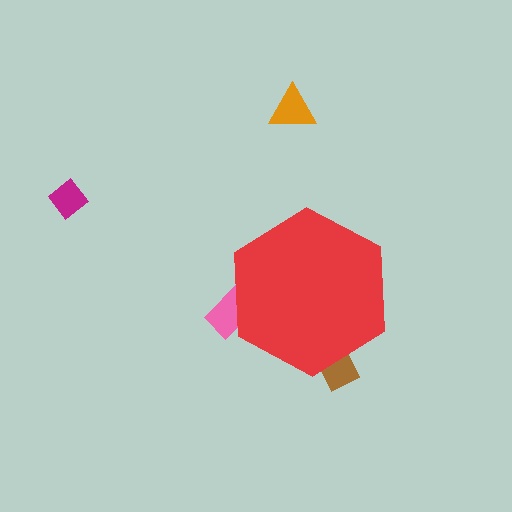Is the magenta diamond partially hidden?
No, the magenta diamond is fully visible.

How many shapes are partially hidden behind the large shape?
2 shapes are partially hidden.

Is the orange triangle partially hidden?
No, the orange triangle is fully visible.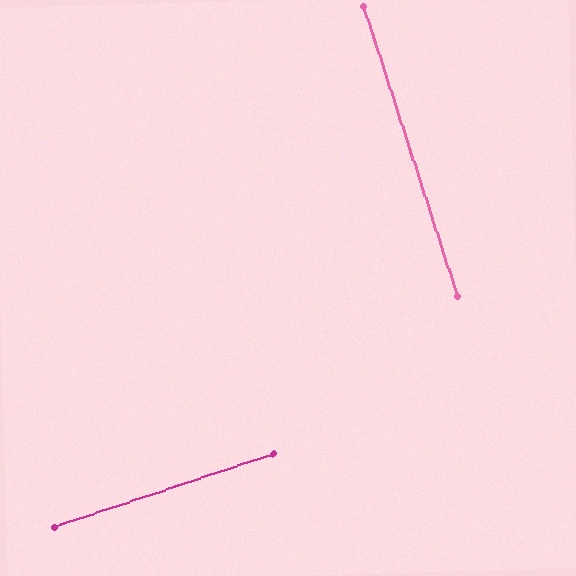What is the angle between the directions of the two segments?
Approximately 90 degrees.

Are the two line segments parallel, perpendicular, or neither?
Perpendicular — they meet at approximately 90°.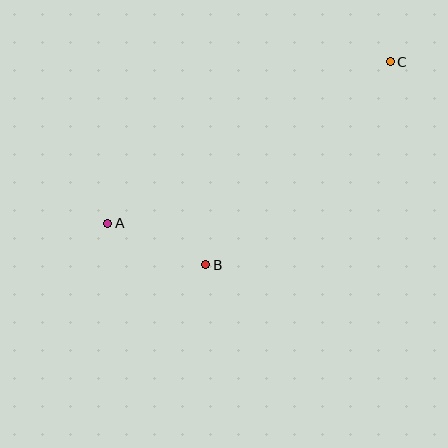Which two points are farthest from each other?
Points A and C are farthest from each other.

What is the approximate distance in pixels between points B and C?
The distance between B and C is approximately 275 pixels.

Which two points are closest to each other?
Points A and B are closest to each other.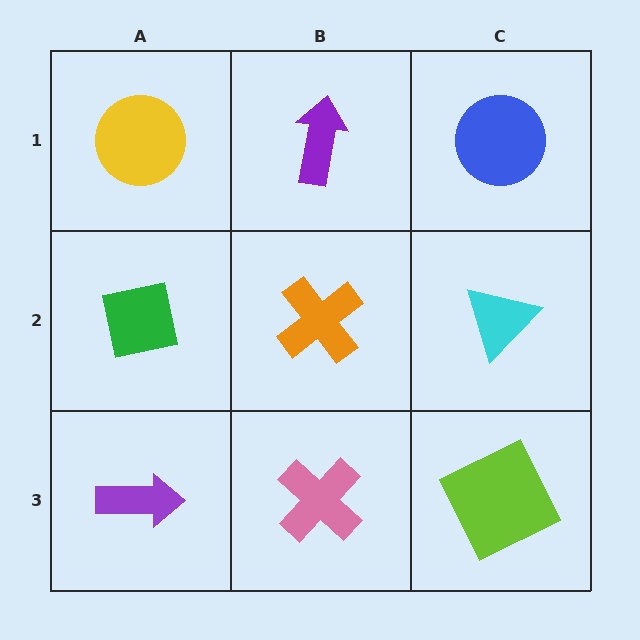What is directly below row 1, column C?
A cyan triangle.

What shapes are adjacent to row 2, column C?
A blue circle (row 1, column C), a lime square (row 3, column C), an orange cross (row 2, column B).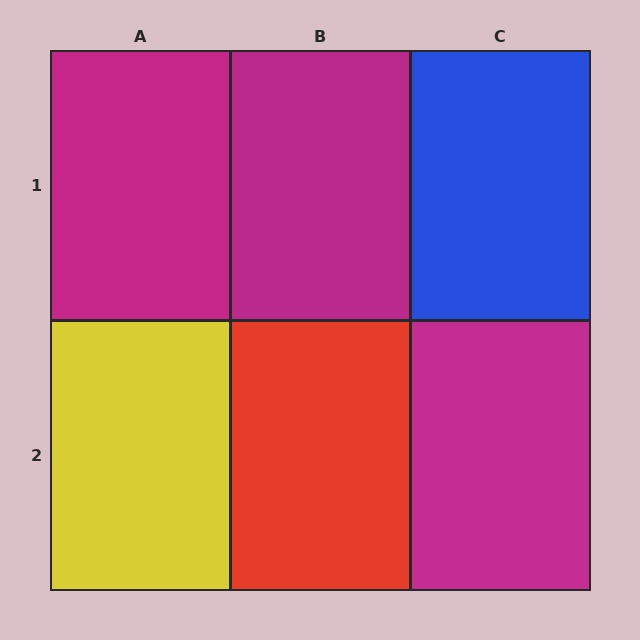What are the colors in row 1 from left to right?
Magenta, magenta, blue.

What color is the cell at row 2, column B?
Red.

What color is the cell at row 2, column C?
Magenta.